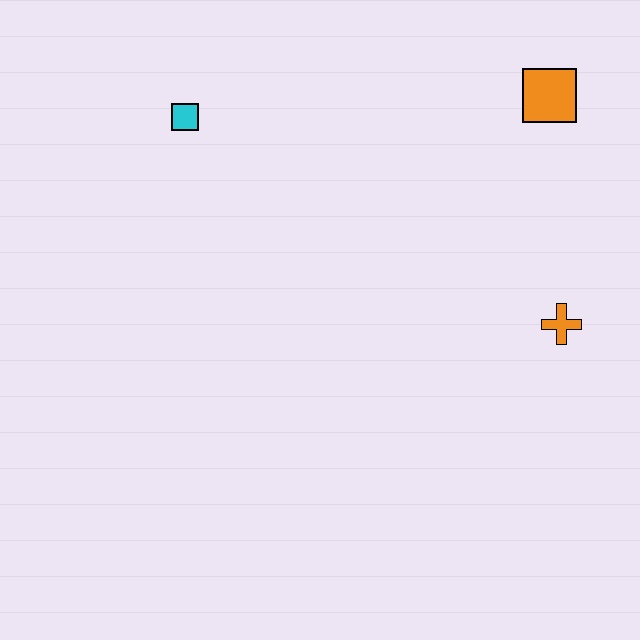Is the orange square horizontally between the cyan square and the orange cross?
Yes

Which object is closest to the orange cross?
The orange square is closest to the orange cross.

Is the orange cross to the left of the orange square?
No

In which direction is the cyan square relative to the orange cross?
The cyan square is to the left of the orange cross.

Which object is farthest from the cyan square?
The orange cross is farthest from the cyan square.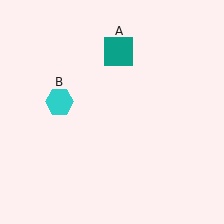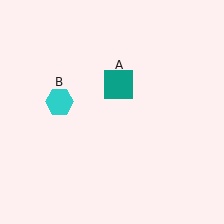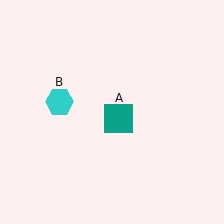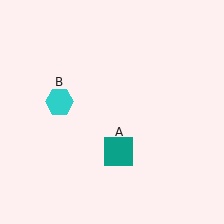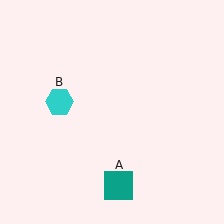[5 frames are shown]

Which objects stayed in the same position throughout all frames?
Cyan hexagon (object B) remained stationary.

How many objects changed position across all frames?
1 object changed position: teal square (object A).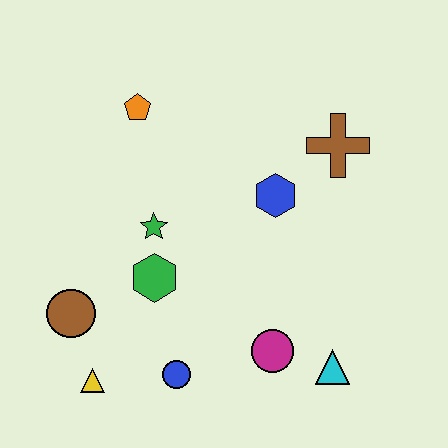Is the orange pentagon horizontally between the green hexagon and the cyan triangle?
No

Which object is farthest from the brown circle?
The brown cross is farthest from the brown circle.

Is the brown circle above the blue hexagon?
No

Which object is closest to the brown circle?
The yellow triangle is closest to the brown circle.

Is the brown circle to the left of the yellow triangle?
Yes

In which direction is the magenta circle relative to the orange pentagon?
The magenta circle is below the orange pentagon.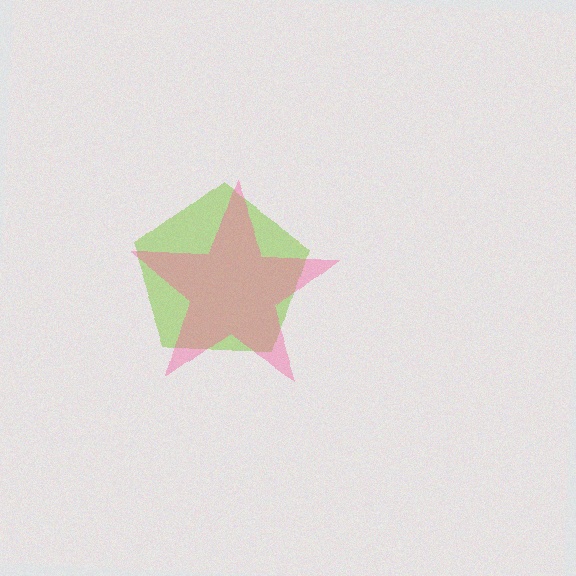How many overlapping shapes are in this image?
There are 2 overlapping shapes in the image.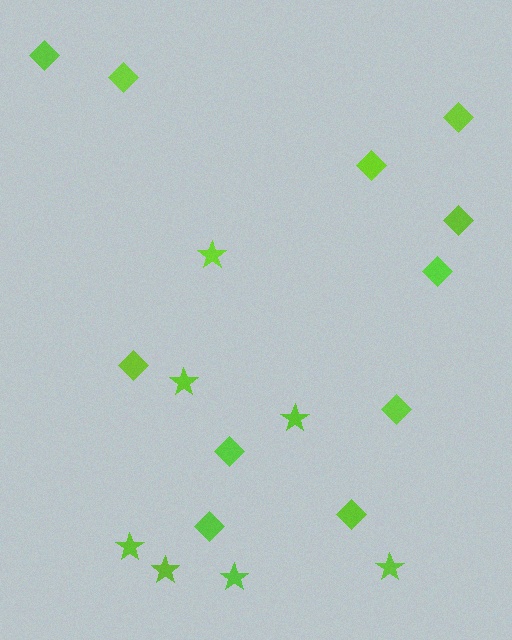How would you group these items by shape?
There are 2 groups: one group of stars (7) and one group of diamonds (11).